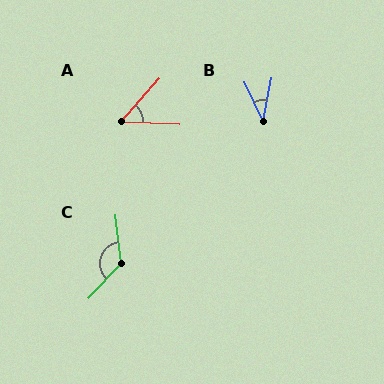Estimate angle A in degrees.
Approximately 51 degrees.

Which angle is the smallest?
B, at approximately 35 degrees.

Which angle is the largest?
C, at approximately 130 degrees.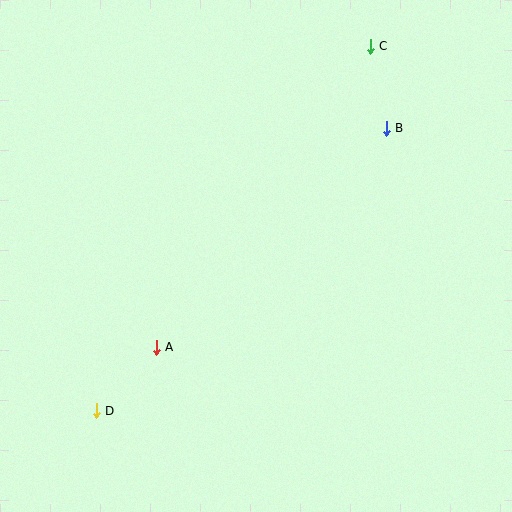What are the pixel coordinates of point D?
Point D is at (96, 411).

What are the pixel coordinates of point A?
Point A is at (156, 347).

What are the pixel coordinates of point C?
Point C is at (370, 46).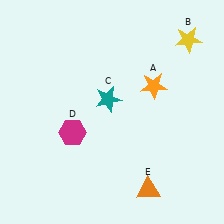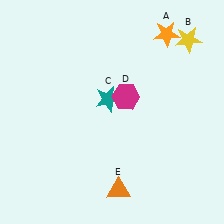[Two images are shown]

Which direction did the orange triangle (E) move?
The orange triangle (E) moved left.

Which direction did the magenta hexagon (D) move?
The magenta hexagon (D) moved right.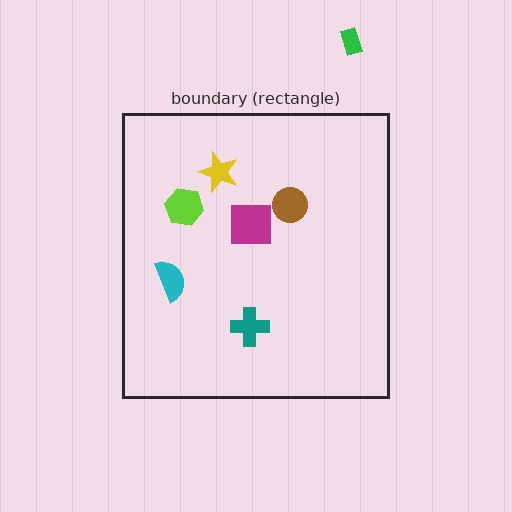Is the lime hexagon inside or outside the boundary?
Inside.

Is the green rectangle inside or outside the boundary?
Outside.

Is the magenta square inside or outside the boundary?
Inside.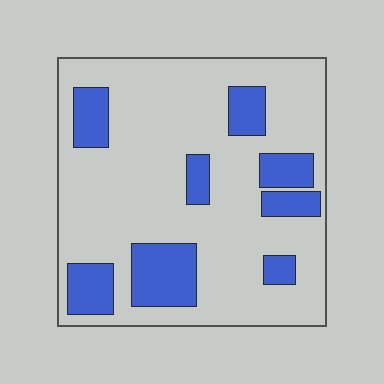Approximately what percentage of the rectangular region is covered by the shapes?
Approximately 25%.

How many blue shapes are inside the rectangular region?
8.